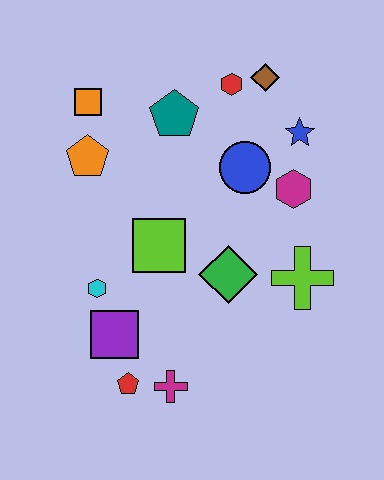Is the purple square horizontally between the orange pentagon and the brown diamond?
Yes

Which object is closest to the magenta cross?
The red pentagon is closest to the magenta cross.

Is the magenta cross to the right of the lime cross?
No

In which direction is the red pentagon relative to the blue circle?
The red pentagon is below the blue circle.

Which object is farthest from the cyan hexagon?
The brown diamond is farthest from the cyan hexagon.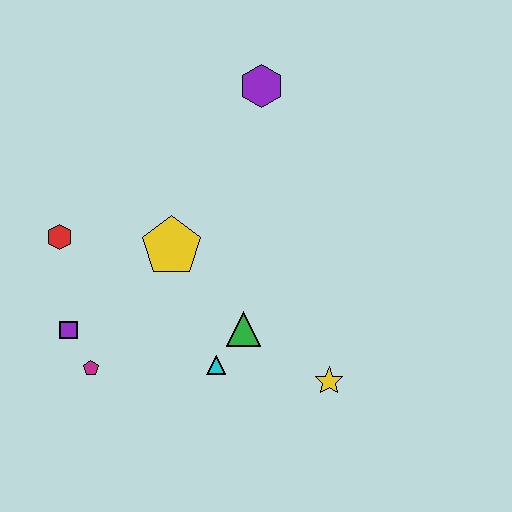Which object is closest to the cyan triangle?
The green triangle is closest to the cyan triangle.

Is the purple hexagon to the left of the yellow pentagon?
No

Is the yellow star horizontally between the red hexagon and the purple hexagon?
No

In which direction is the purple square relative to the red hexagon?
The purple square is below the red hexagon.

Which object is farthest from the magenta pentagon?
The purple hexagon is farthest from the magenta pentagon.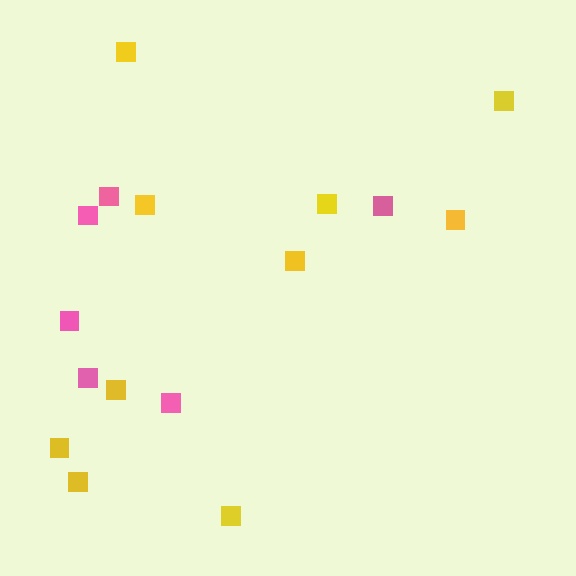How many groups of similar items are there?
There are 2 groups: one group of yellow squares (10) and one group of pink squares (6).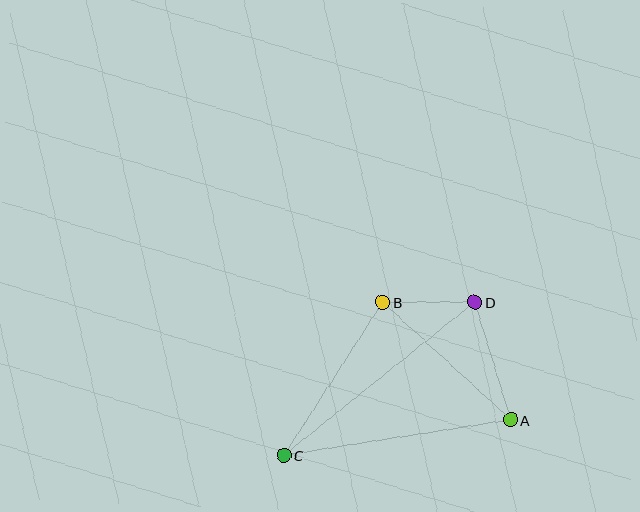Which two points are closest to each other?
Points B and D are closest to each other.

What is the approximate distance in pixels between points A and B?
The distance between A and B is approximately 173 pixels.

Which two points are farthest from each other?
Points C and D are farthest from each other.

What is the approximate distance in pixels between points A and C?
The distance between A and C is approximately 229 pixels.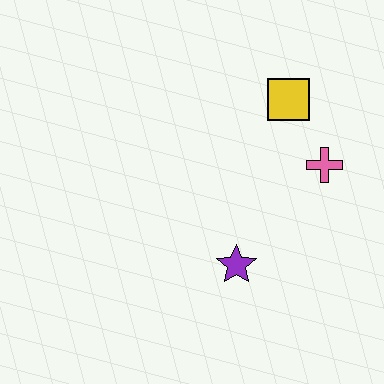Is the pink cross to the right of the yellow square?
Yes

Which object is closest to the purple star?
The pink cross is closest to the purple star.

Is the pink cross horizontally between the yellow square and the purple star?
No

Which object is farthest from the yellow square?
The purple star is farthest from the yellow square.